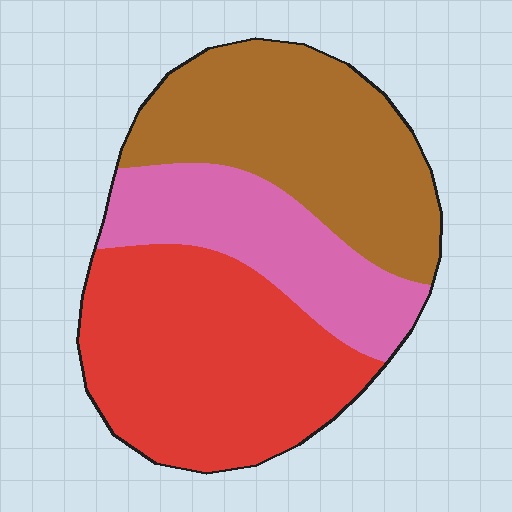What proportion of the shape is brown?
Brown takes up about three eighths (3/8) of the shape.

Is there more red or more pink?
Red.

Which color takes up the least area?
Pink, at roughly 25%.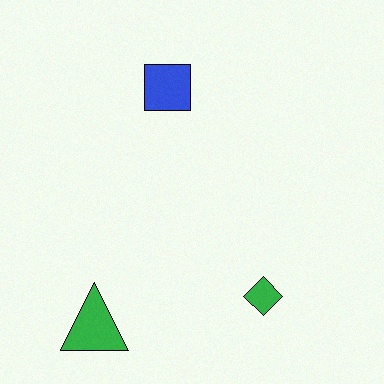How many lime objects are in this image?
There are no lime objects.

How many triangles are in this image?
There is 1 triangle.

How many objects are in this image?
There are 3 objects.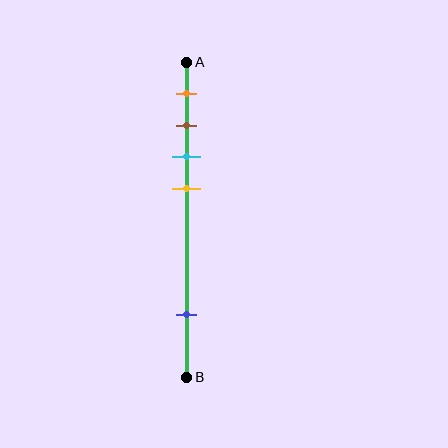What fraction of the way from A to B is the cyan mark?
The cyan mark is approximately 30% (0.3) of the way from A to B.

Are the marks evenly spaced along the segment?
No, the marks are not evenly spaced.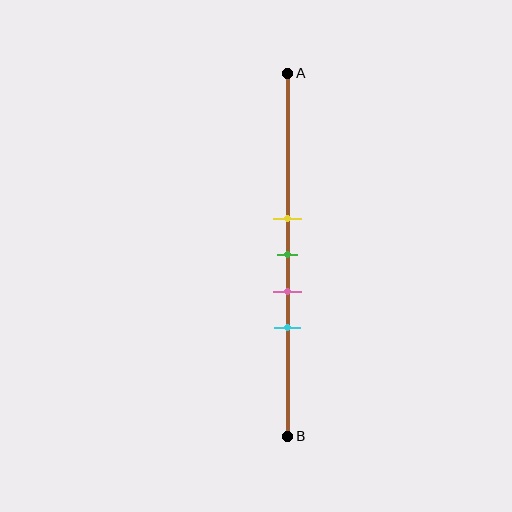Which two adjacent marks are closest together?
The yellow and green marks are the closest adjacent pair.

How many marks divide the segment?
There are 4 marks dividing the segment.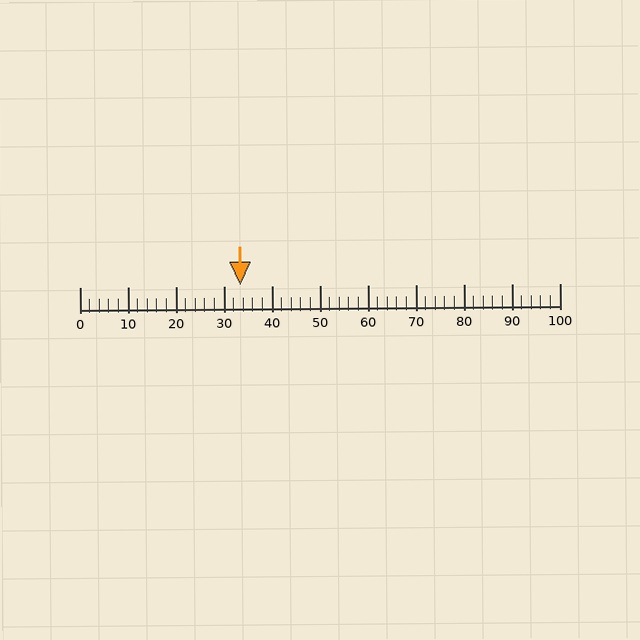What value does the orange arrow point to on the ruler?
The orange arrow points to approximately 34.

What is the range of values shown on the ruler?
The ruler shows values from 0 to 100.